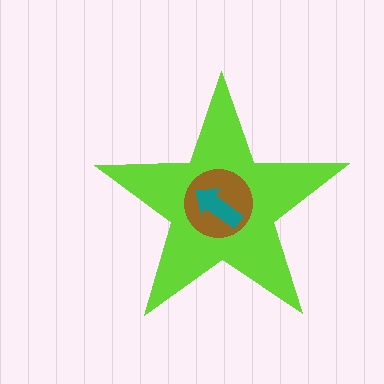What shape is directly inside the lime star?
The brown circle.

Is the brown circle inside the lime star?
Yes.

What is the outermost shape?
The lime star.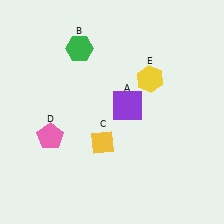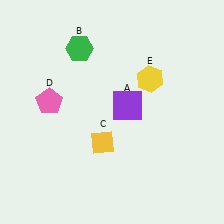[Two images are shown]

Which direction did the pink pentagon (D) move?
The pink pentagon (D) moved up.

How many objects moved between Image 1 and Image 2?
1 object moved between the two images.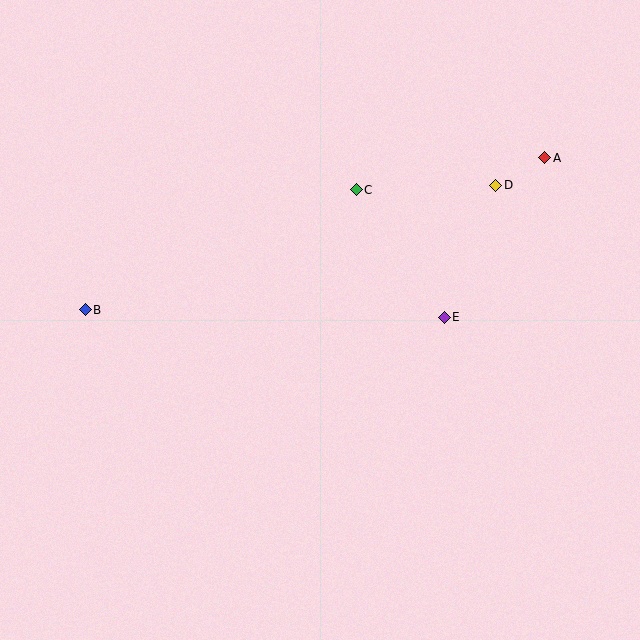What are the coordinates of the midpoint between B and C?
The midpoint between B and C is at (221, 250).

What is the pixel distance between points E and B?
The distance between E and B is 359 pixels.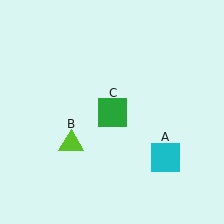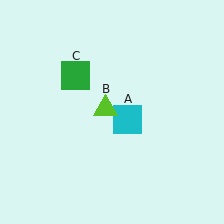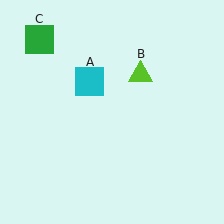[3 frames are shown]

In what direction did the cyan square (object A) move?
The cyan square (object A) moved up and to the left.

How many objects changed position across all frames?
3 objects changed position: cyan square (object A), lime triangle (object B), green square (object C).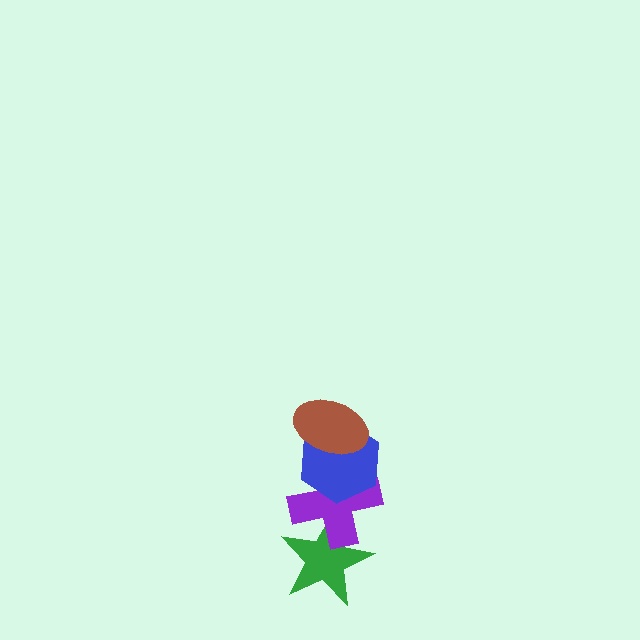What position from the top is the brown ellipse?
The brown ellipse is 1st from the top.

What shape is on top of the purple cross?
The blue hexagon is on top of the purple cross.